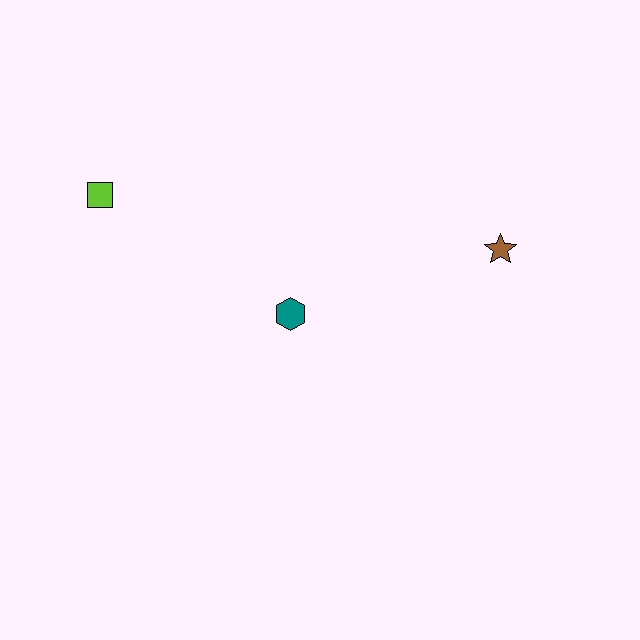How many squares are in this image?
There is 1 square.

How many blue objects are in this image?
There are no blue objects.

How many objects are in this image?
There are 3 objects.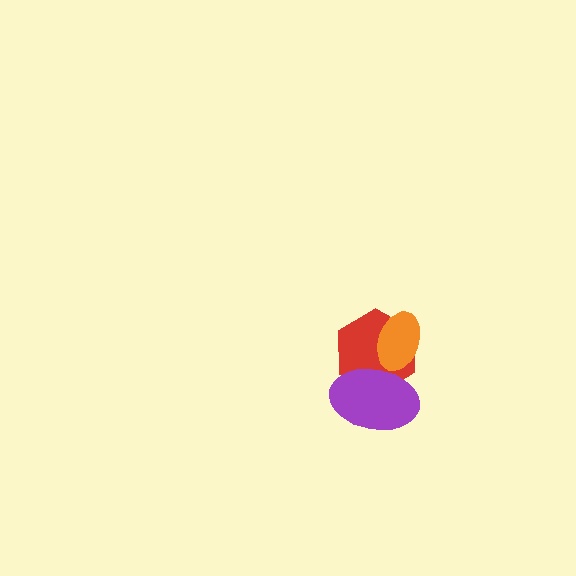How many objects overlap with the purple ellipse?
2 objects overlap with the purple ellipse.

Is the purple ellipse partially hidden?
No, no other shape covers it.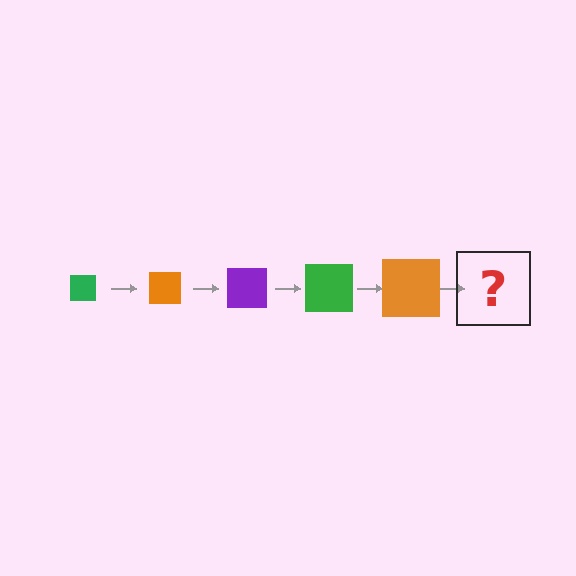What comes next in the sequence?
The next element should be a purple square, larger than the previous one.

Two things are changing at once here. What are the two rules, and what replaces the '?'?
The two rules are that the square grows larger each step and the color cycles through green, orange, and purple. The '?' should be a purple square, larger than the previous one.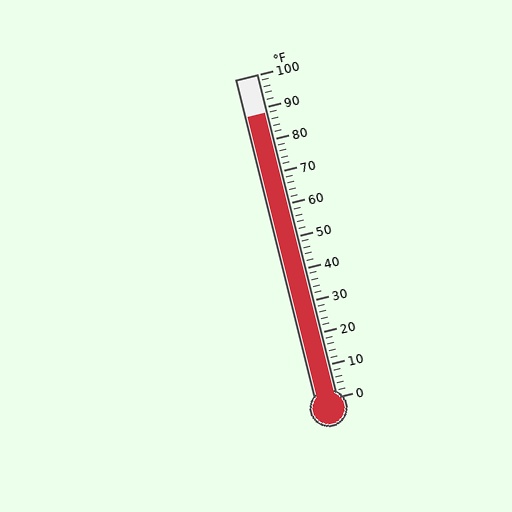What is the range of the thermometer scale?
The thermometer scale ranges from 0°F to 100°F.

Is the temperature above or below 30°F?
The temperature is above 30°F.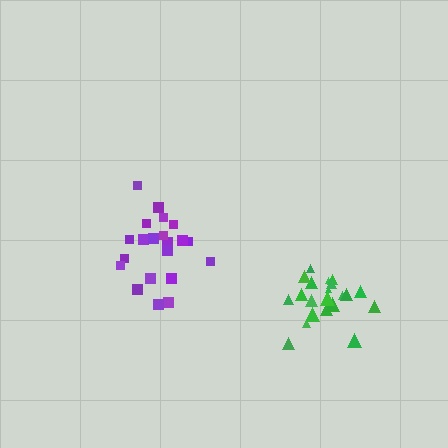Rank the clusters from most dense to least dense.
green, purple.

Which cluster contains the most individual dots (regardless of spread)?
Purple (22).